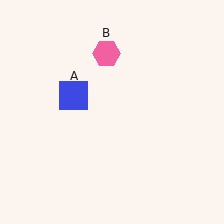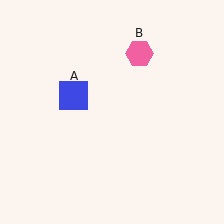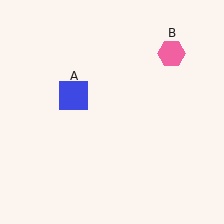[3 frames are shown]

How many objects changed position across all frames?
1 object changed position: pink hexagon (object B).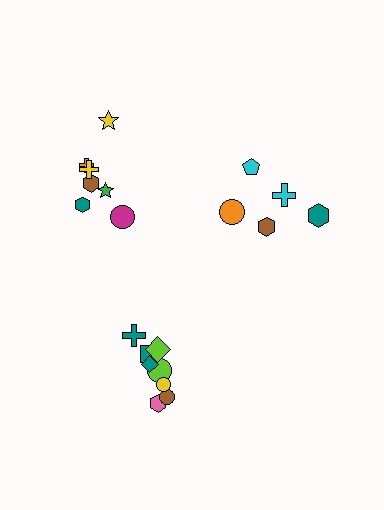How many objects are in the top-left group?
There are 7 objects.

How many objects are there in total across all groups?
There are 20 objects.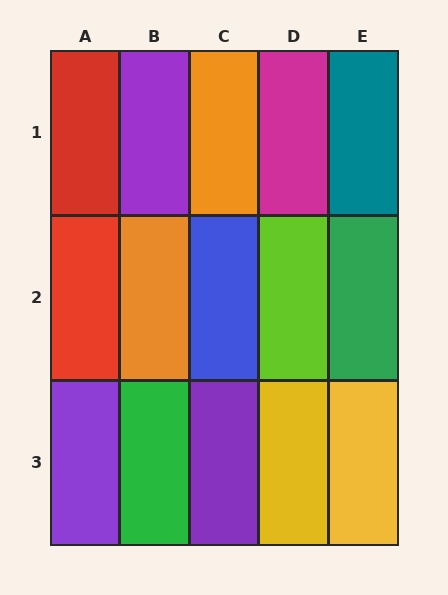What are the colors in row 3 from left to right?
Purple, green, purple, yellow, yellow.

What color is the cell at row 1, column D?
Magenta.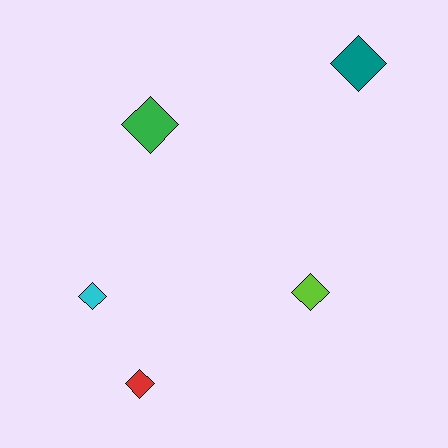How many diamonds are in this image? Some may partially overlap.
There are 5 diamonds.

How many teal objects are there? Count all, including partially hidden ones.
There is 1 teal object.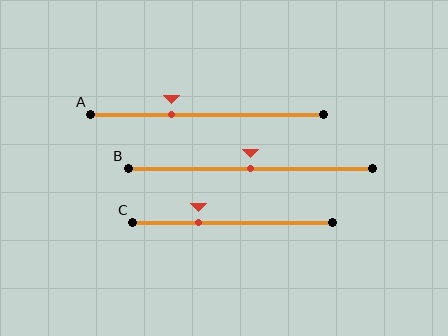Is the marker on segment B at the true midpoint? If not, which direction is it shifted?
Yes, the marker on segment B is at the true midpoint.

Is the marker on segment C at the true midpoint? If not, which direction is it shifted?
No, the marker on segment C is shifted to the left by about 17% of the segment length.